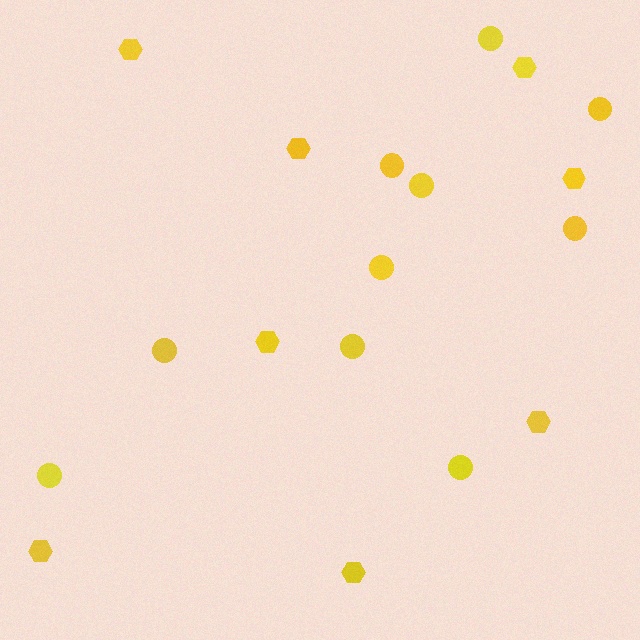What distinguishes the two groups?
There are 2 groups: one group of hexagons (8) and one group of circles (10).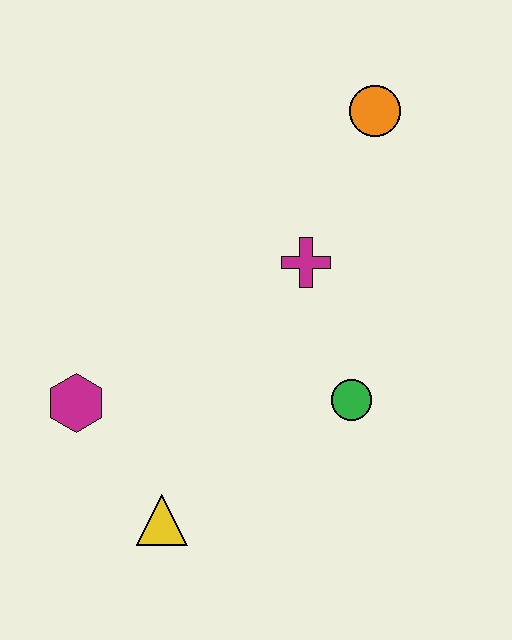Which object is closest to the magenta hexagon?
The yellow triangle is closest to the magenta hexagon.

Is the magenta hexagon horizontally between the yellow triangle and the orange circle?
No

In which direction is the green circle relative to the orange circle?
The green circle is below the orange circle.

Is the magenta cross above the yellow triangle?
Yes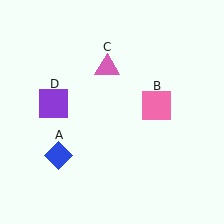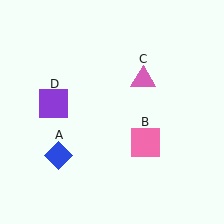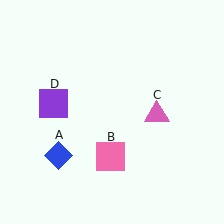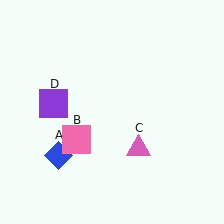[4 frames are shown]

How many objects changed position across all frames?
2 objects changed position: pink square (object B), pink triangle (object C).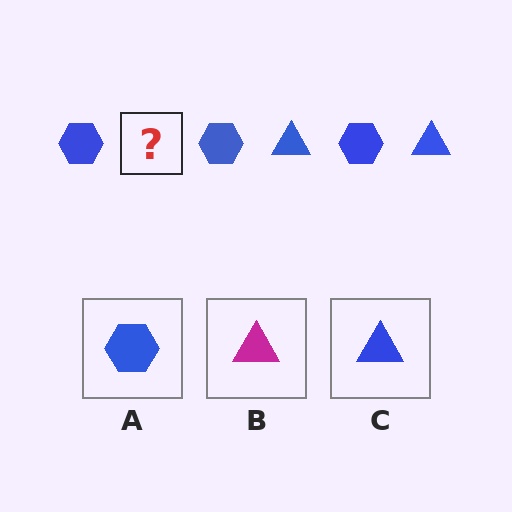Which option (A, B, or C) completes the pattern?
C.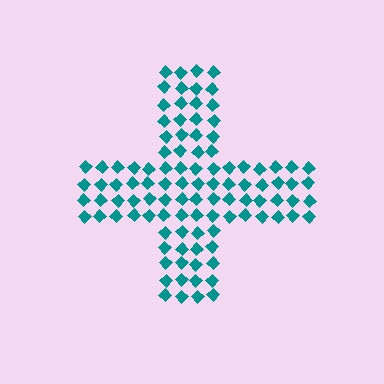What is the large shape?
The large shape is a cross.